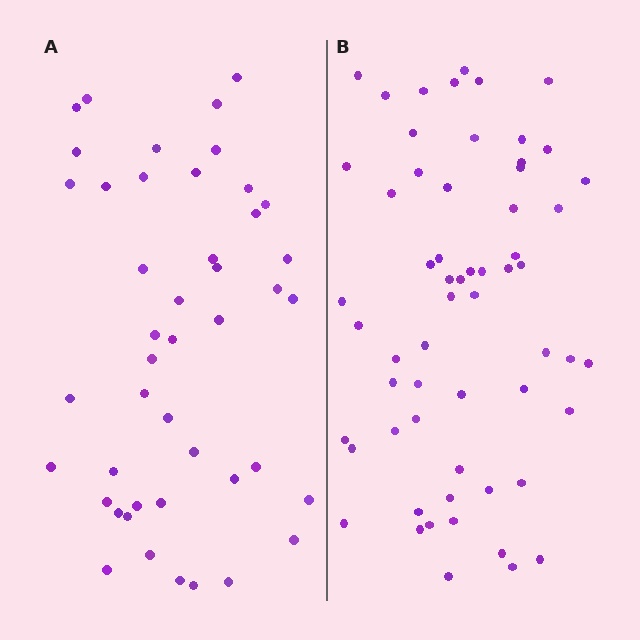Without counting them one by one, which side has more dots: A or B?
Region B (the right region) has more dots.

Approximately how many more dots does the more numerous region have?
Region B has approximately 15 more dots than region A.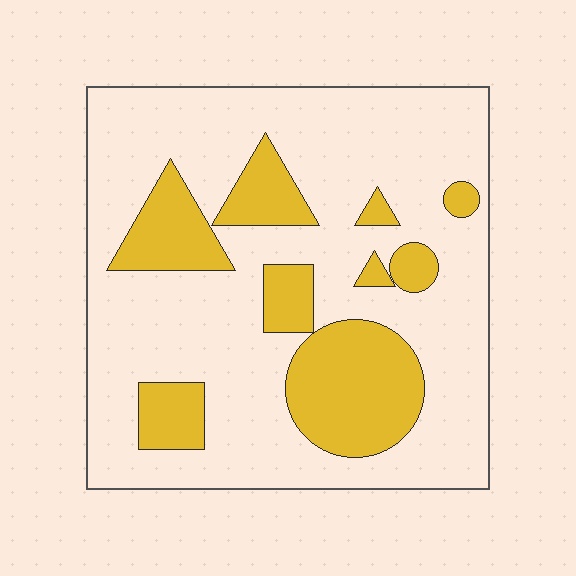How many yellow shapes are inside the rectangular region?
9.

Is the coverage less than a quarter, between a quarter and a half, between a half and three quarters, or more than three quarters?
Less than a quarter.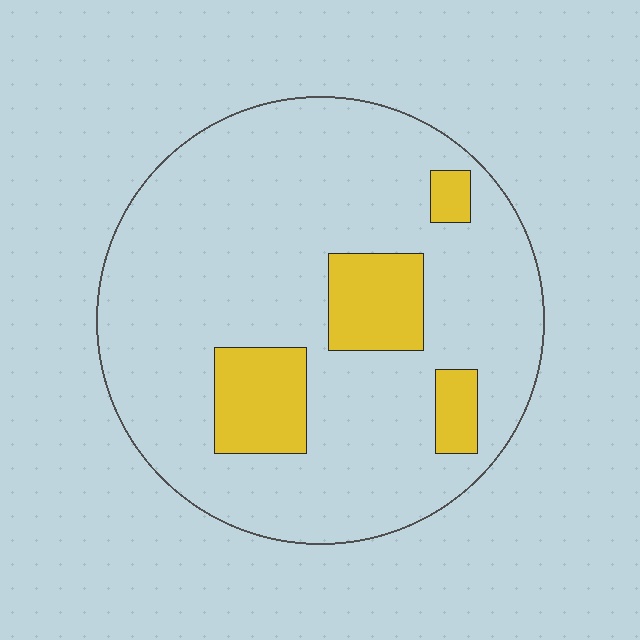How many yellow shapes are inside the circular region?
4.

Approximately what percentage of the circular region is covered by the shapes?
Approximately 15%.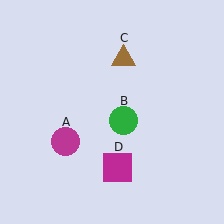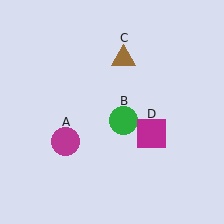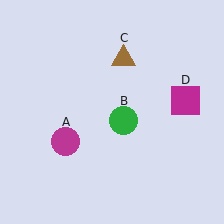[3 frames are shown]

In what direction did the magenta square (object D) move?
The magenta square (object D) moved up and to the right.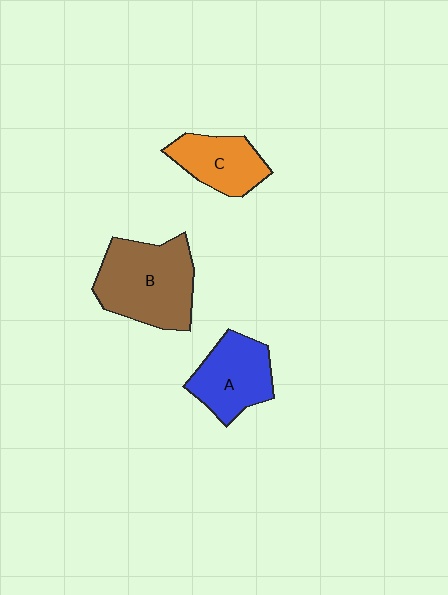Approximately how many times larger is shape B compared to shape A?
Approximately 1.4 times.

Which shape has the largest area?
Shape B (brown).